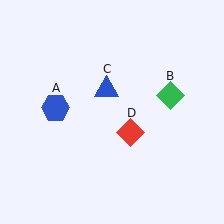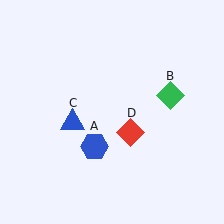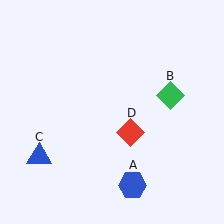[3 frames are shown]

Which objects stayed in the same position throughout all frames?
Green diamond (object B) and red diamond (object D) remained stationary.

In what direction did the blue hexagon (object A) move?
The blue hexagon (object A) moved down and to the right.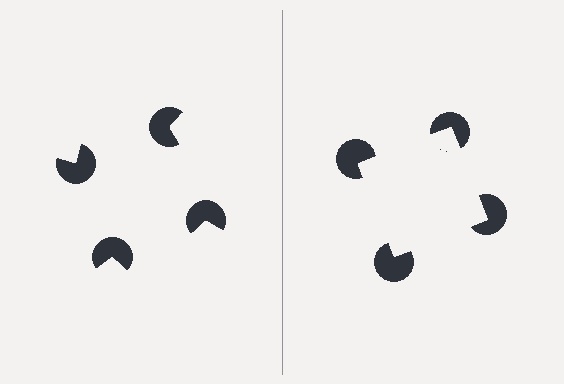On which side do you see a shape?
An illusory square appears on the right side. On the left side the wedge cuts are rotated, so no coherent shape forms.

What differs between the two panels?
The pac-man discs are positioned identically on both sides; only the wedge orientations differ. On the right they align to a square; on the left they are misaligned.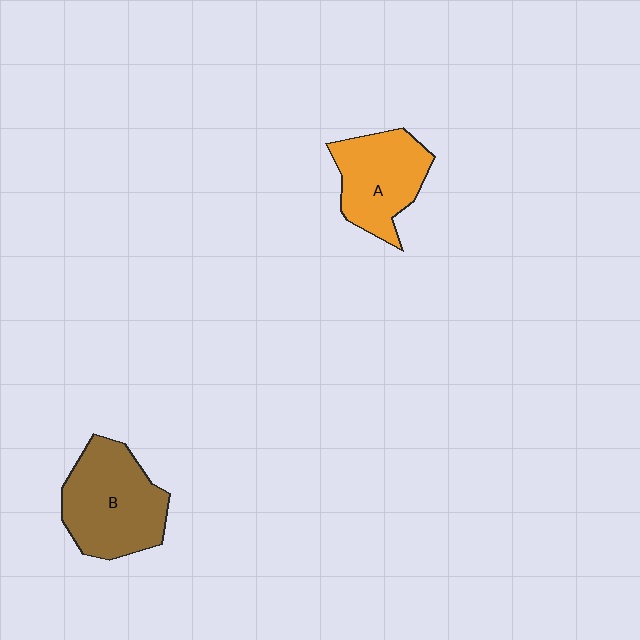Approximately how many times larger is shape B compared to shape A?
Approximately 1.2 times.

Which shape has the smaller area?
Shape A (orange).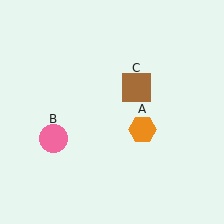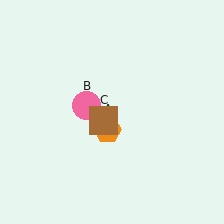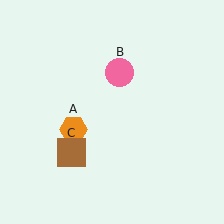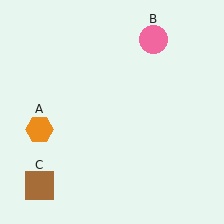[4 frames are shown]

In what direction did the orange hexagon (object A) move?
The orange hexagon (object A) moved left.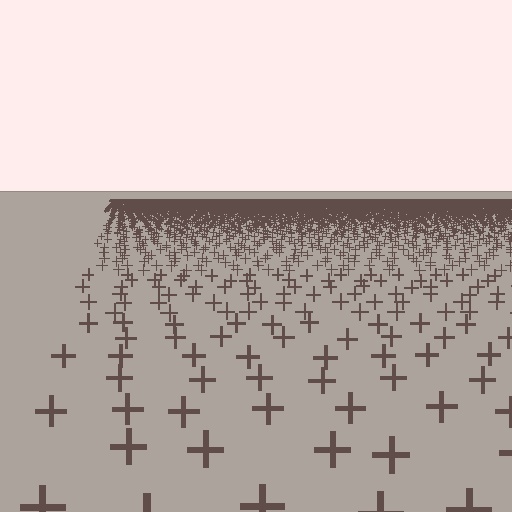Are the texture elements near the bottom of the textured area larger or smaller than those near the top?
Larger. Near the bottom, elements are closer to the viewer and appear at a bigger on-screen size.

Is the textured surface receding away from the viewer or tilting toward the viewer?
The surface is receding away from the viewer. Texture elements get smaller and denser toward the top.